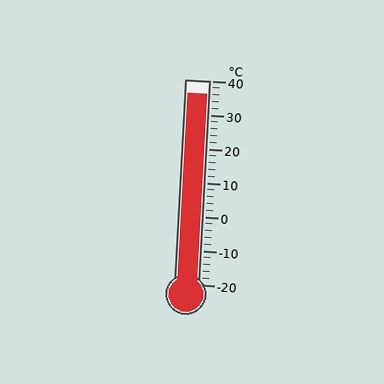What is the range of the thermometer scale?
The thermometer scale ranges from -20°C to 40°C.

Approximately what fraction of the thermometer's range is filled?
The thermometer is filled to approximately 95% of its range.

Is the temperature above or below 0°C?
The temperature is above 0°C.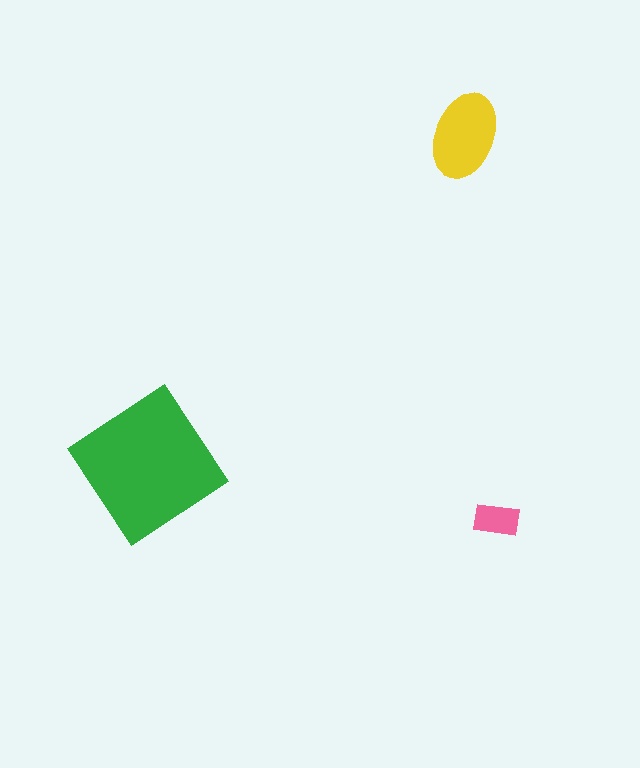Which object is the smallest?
The pink rectangle.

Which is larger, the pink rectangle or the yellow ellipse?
The yellow ellipse.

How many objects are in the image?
There are 3 objects in the image.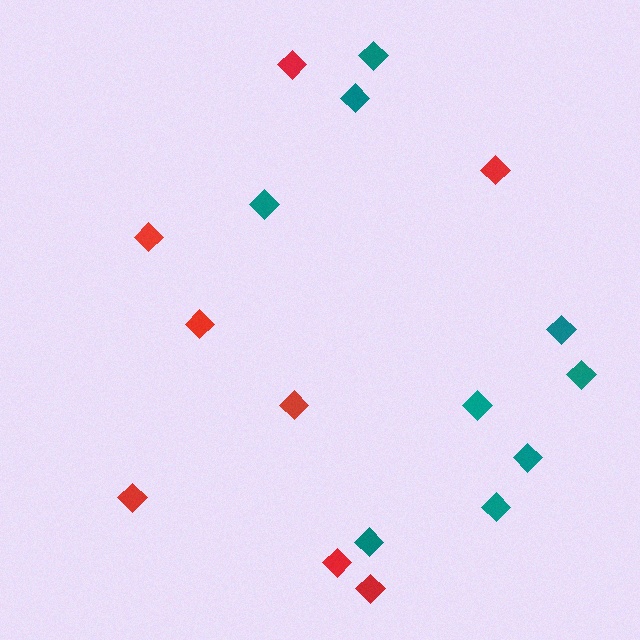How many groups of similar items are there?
There are 2 groups: one group of teal diamonds (9) and one group of red diamonds (8).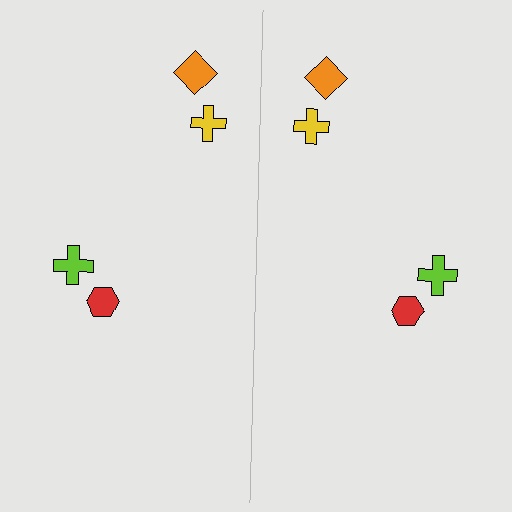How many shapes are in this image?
There are 8 shapes in this image.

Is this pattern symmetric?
Yes, this pattern has bilateral (reflection) symmetry.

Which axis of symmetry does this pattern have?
The pattern has a vertical axis of symmetry running through the center of the image.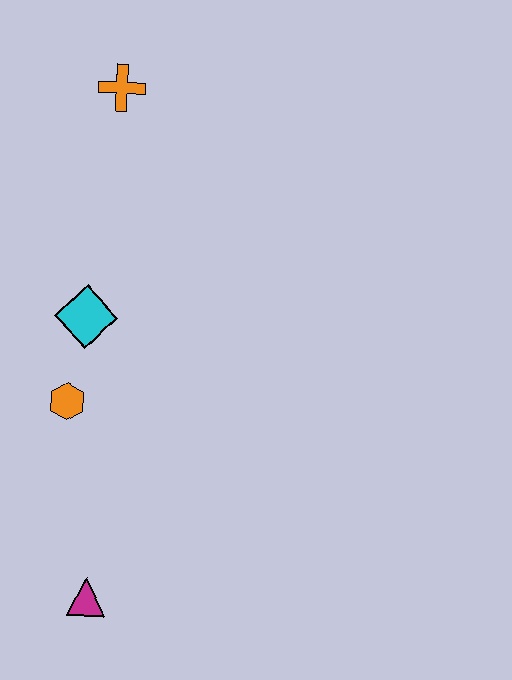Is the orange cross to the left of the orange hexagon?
No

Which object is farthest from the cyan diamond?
The magenta triangle is farthest from the cyan diamond.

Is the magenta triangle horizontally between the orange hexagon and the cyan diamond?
No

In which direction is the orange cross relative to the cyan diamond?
The orange cross is above the cyan diamond.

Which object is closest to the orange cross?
The cyan diamond is closest to the orange cross.